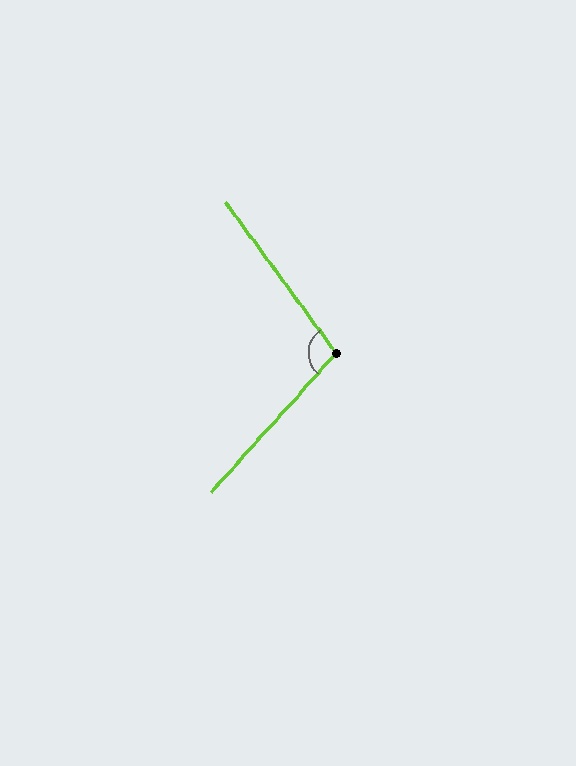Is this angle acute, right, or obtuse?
It is obtuse.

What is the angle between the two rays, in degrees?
Approximately 102 degrees.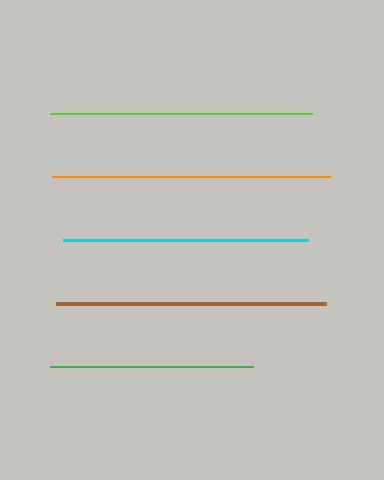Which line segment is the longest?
The orange line is the longest at approximately 278 pixels.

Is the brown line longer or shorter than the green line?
The brown line is longer than the green line.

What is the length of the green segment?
The green segment is approximately 203 pixels long.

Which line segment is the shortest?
The green line is the shortest at approximately 203 pixels.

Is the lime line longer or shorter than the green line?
The lime line is longer than the green line.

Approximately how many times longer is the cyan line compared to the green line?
The cyan line is approximately 1.2 times the length of the green line.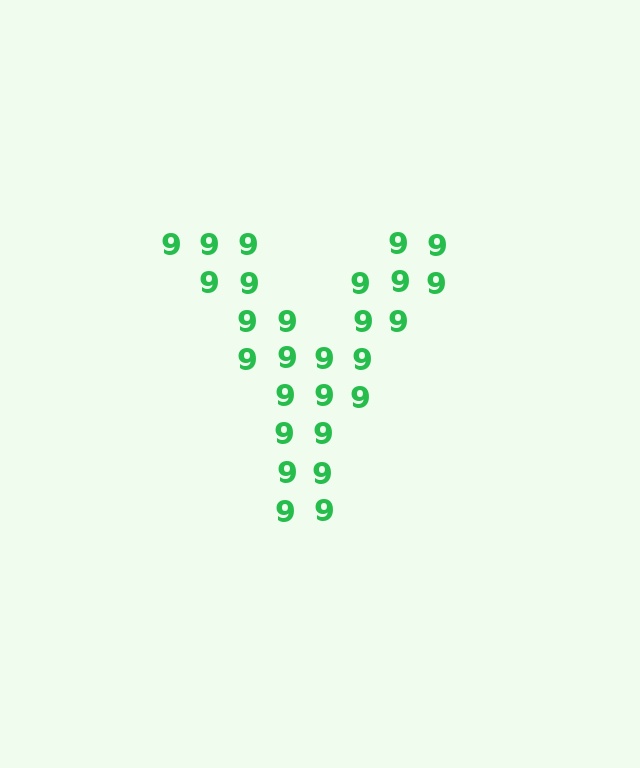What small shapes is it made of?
It is made of small digit 9's.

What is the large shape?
The large shape is the letter Y.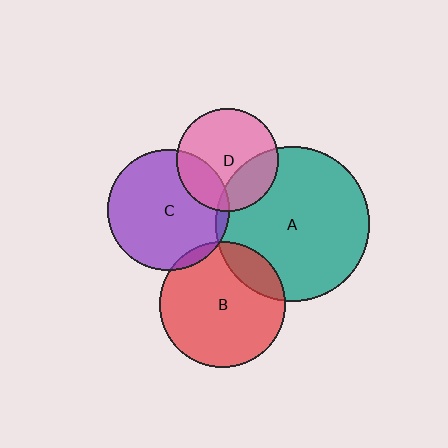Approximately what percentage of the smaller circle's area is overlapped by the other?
Approximately 5%.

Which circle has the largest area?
Circle A (teal).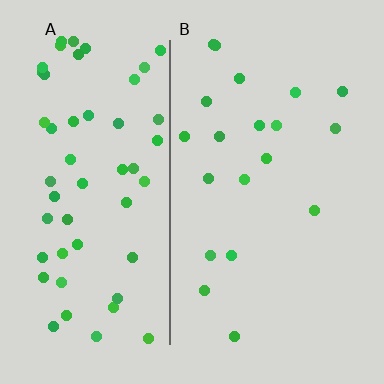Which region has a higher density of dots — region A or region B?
A (the left).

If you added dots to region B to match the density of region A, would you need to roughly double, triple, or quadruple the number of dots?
Approximately triple.